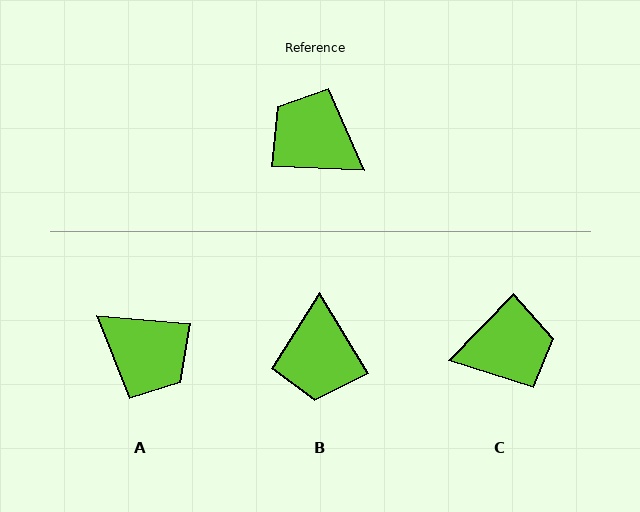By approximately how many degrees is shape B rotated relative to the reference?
Approximately 123 degrees counter-clockwise.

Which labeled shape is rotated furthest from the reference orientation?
A, about 177 degrees away.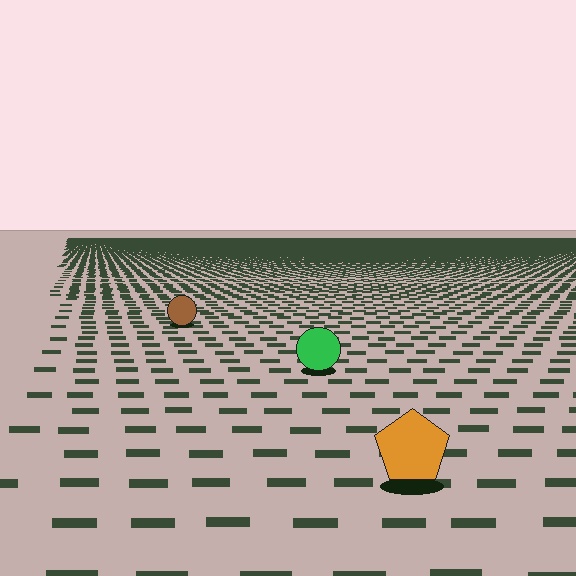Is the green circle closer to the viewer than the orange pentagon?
No. The orange pentagon is closer — you can tell from the texture gradient: the ground texture is coarser near it.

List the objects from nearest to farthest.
From nearest to farthest: the orange pentagon, the green circle, the brown circle.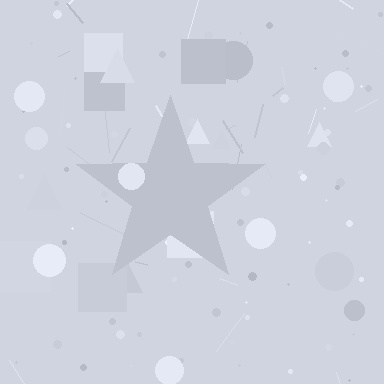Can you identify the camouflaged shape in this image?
The camouflaged shape is a star.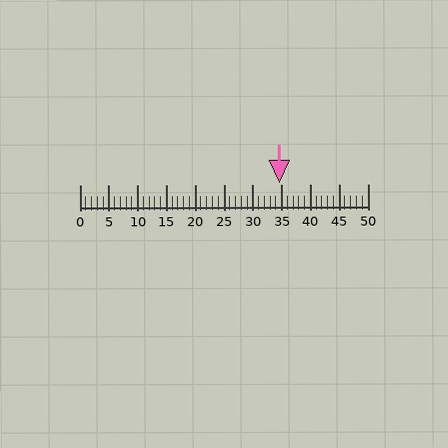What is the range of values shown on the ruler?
The ruler shows values from 0 to 50.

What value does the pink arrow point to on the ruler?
The pink arrow points to approximately 35.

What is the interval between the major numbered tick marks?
The major tick marks are spaced 5 units apart.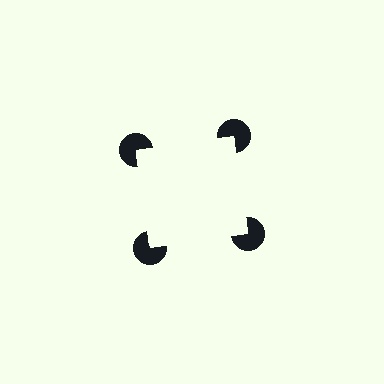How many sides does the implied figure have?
4 sides.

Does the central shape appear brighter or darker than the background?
It typically appears slightly brighter than the background, even though no actual brightness change is drawn.